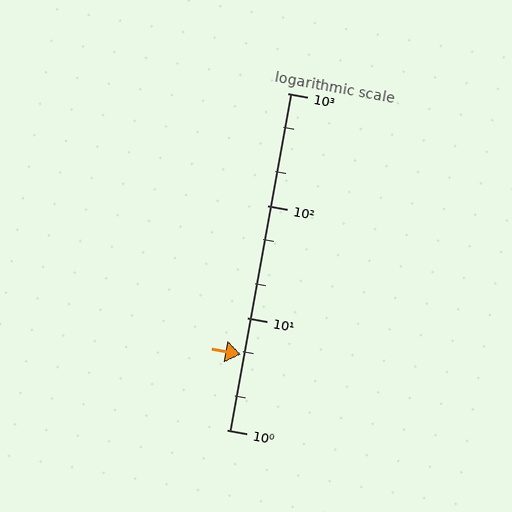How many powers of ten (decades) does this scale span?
The scale spans 3 decades, from 1 to 1000.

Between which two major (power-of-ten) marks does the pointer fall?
The pointer is between 1 and 10.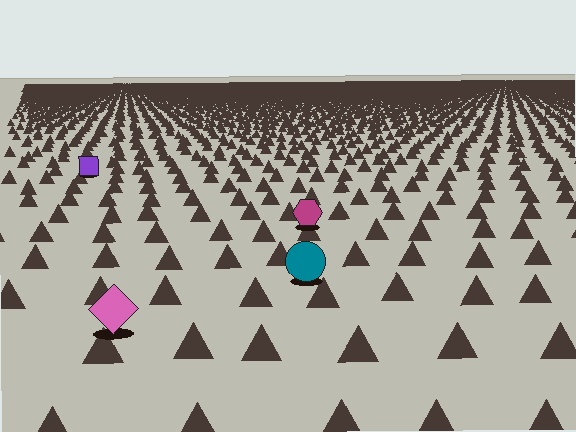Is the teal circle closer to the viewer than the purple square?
Yes. The teal circle is closer — you can tell from the texture gradient: the ground texture is coarser near it.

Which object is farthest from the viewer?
The purple square is farthest from the viewer. It appears smaller and the ground texture around it is denser.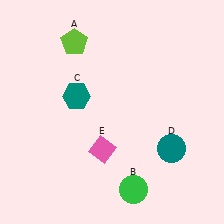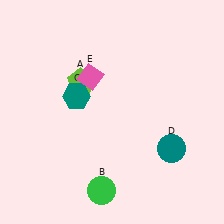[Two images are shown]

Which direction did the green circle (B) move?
The green circle (B) moved left.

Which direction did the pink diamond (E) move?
The pink diamond (E) moved up.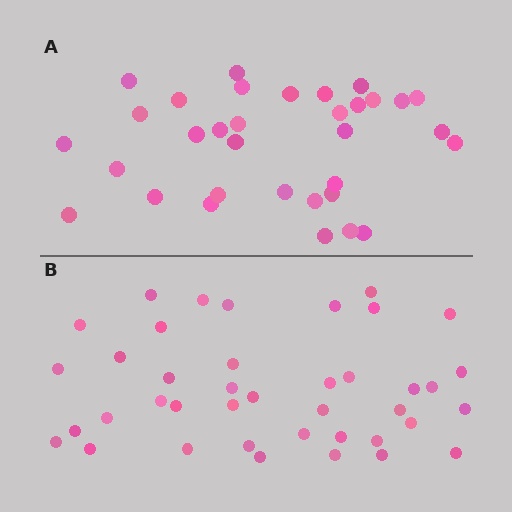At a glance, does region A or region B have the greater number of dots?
Region B (the bottom region) has more dots.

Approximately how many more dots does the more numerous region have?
Region B has roughly 8 or so more dots than region A.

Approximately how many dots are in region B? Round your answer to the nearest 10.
About 40 dots.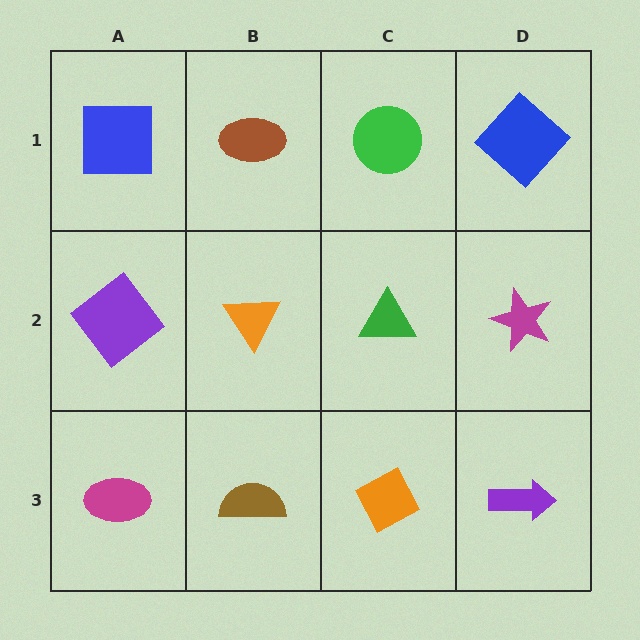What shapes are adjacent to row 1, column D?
A magenta star (row 2, column D), a green circle (row 1, column C).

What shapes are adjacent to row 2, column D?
A blue diamond (row 1, column D), a purple arrow (row 3, column D), a green triangle (row 2, column C).